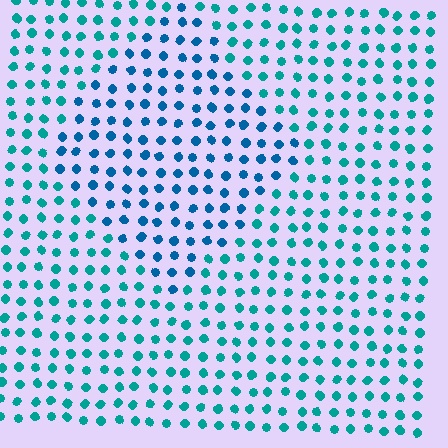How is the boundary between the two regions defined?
The boundary is defined purely by a slight shift in hue (about 28 degrees). Spacing, size, and orientation are identical on both sides.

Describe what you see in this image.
The image is filled with small teal elements in a uniform arrangement. A diamond-shaped region is visible where the elements are tinted to a slightly different hue, forming a subtle color boundary.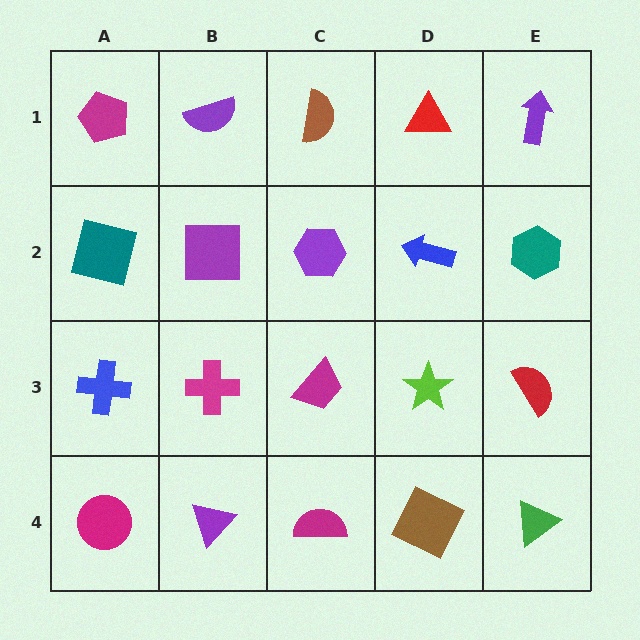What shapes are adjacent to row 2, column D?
A red triangle (row 1, column D), a lime star (row 3, column D), a purple hexagon (row 2, column C), a teal hexagon (row 2, column E).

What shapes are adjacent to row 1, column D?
A blue arrow (row 2, column D), a brown semicircle (row 1, column C), a purple arrow (row 1, column E).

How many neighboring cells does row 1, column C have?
3.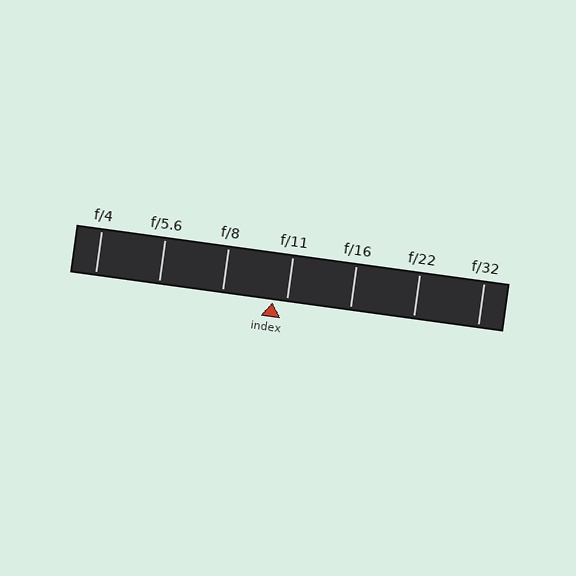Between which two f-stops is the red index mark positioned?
The index mark is between f/8 and f/11.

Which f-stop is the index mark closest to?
The index mark is closest to f/11.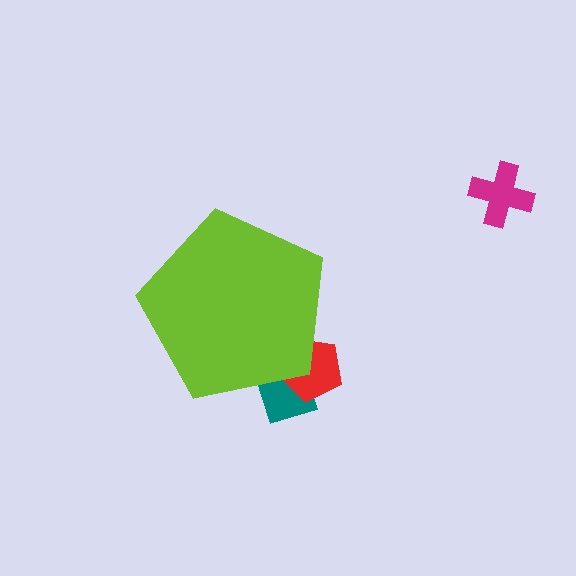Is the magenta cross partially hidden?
No, the magenta cross is fully visible.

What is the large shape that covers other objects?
A lime pentagon.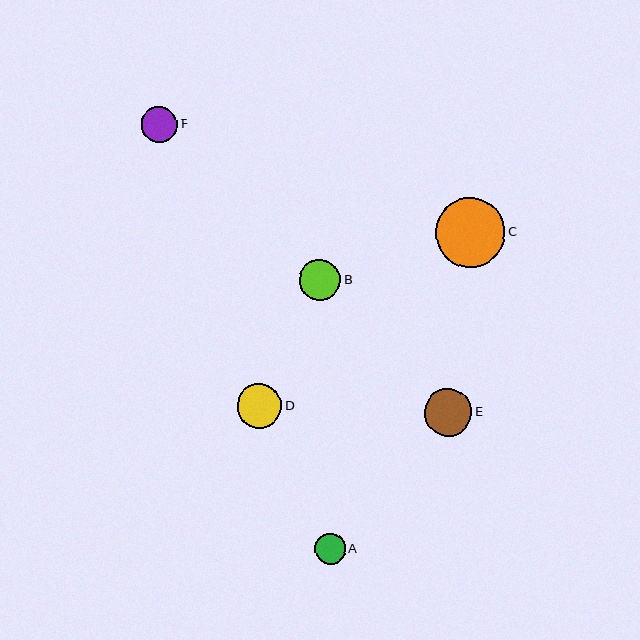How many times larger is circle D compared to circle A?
Circle D is approximately 1.4 times the size of circle A.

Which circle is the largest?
Circle C is the largest with a size of approximately 70 pixels.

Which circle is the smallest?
Circle A is the smallest with a size of approximately 31 pixels.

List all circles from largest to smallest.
From largest to smallest: C, E, D, B, F, A.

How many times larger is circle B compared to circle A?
Circle B is approximately 1.3 times the size of circle A.